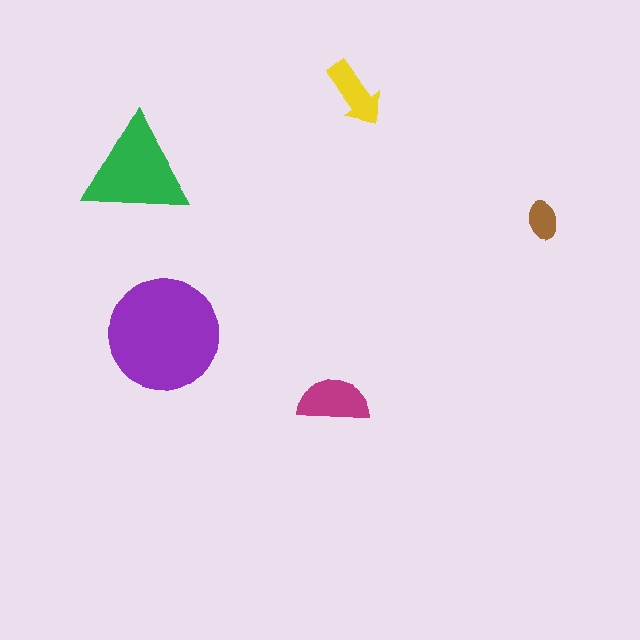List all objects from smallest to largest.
The brown ellipse, the yellow arrow, the magenta semicircle, the green triangle, the purple circle.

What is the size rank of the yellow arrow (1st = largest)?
4th.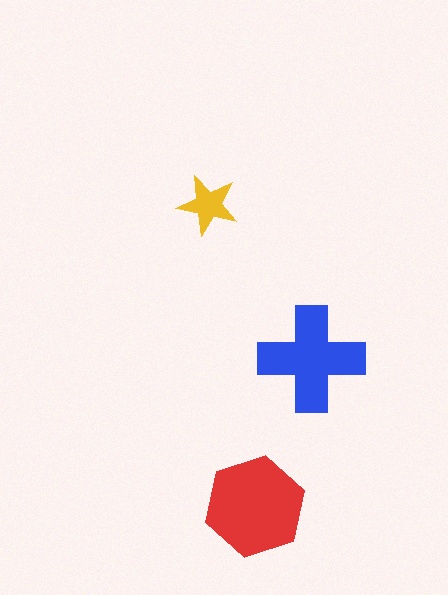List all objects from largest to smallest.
The red hexagon, the blue cross, the yellow star.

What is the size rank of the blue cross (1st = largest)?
2nd.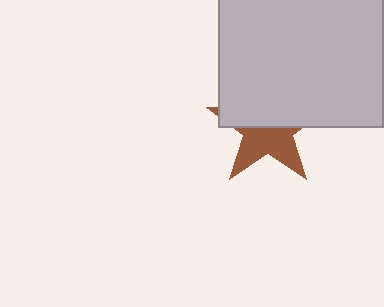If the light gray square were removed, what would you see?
You would see the complete brown star.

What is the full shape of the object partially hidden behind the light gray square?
The partially hidden object is a brown star.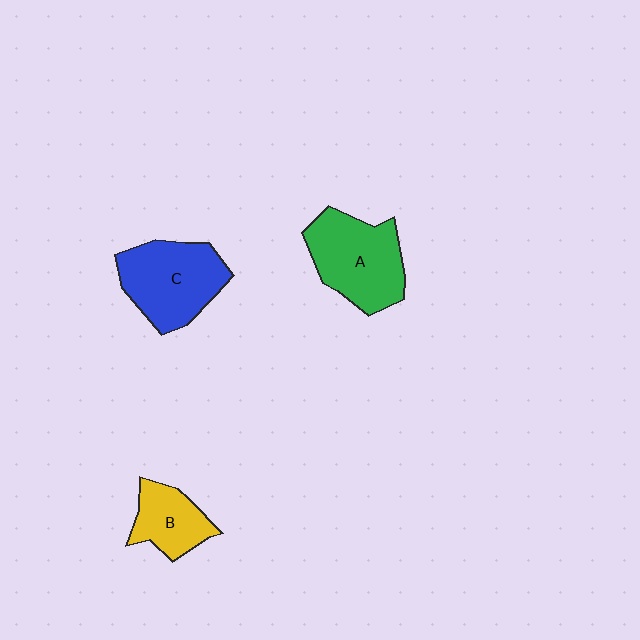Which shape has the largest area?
Shape A (green).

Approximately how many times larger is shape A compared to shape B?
Approximately 1.7 times.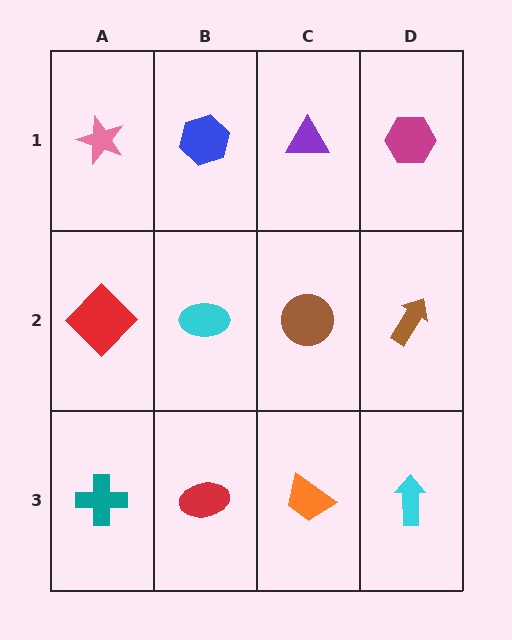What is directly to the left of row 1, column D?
A purple triangle.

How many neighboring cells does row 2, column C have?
4.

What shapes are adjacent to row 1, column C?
A brown circle (row 2, column C), a blue hexagon (row 1, column B), a magenta hexagon (row 1, column D).